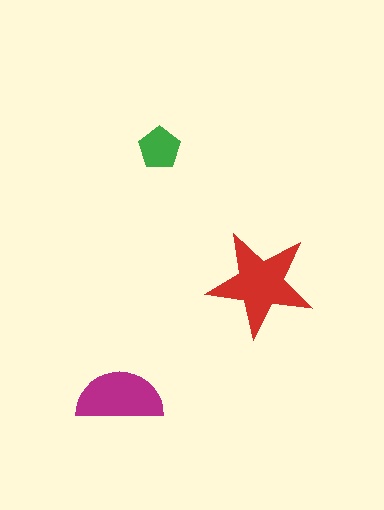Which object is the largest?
The red star.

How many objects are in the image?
There are 3 objects in the image.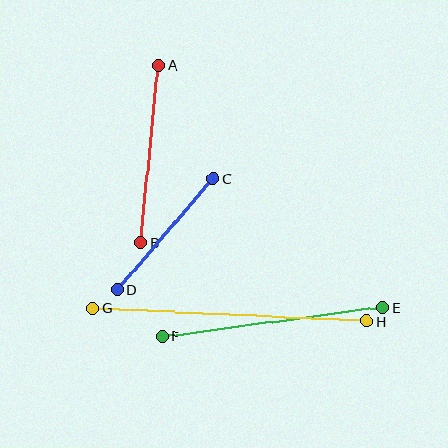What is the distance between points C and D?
The distance is approximately 147 pixels.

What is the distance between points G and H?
The distance is approximately 274 pixels.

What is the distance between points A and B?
The distance is approximately 178 pixels.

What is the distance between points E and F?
The distance is approximately 222 pixels.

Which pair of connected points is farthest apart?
Points G and H are farthest apart.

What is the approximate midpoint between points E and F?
The midpoint is at approximately (273, 322) pixels.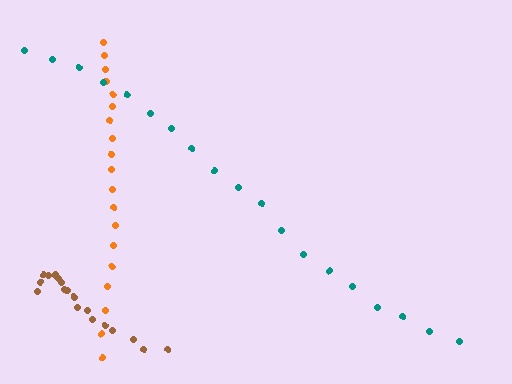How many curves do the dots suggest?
There are 3 distinct paths.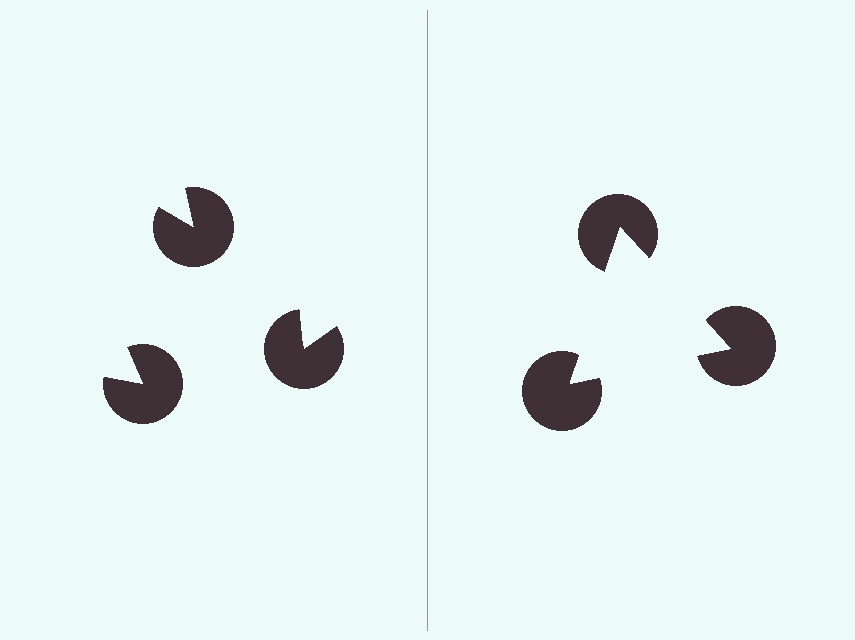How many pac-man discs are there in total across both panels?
6 — 3 on each side.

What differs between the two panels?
The pac-man discs are positioned identically on both sides; only the wedge orientations differ. On the right they align to a triangle; on the left they are misaligned.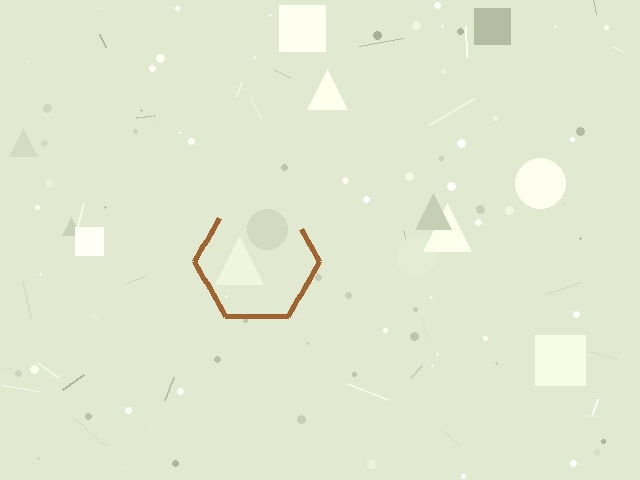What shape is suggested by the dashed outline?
The dashed outline suggests a hexagon.